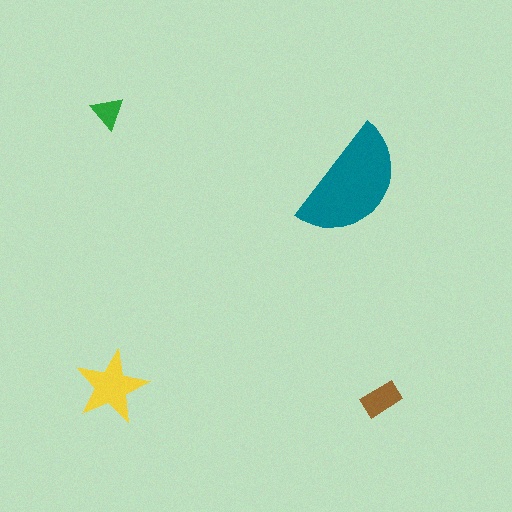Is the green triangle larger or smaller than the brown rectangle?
Smaller.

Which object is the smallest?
The green triangle.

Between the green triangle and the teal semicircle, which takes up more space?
The teal semicircle.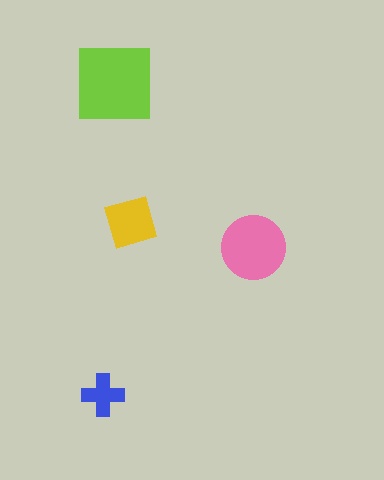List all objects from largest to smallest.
The lime square, the pink circle, the yellow diamond, the blue cross.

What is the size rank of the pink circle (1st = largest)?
2nd.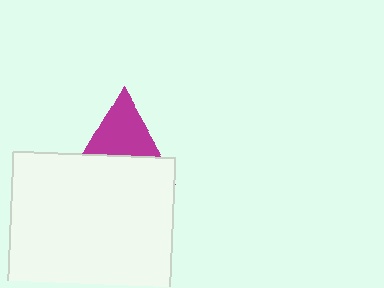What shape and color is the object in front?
The object in front is a white square.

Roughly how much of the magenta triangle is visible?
About half of it is visible (roughly 51%).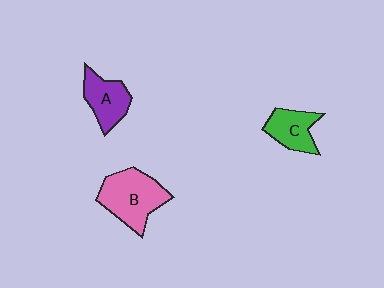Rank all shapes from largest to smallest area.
From largest to smallest: B (pink), A (purple), C (green).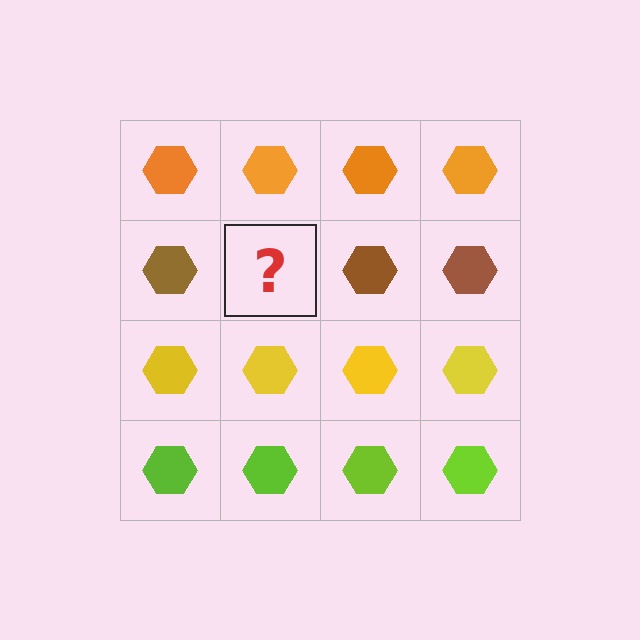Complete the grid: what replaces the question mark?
The question mark should be replaced with a brown hexagon.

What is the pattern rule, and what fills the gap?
The rule is that each row has a consistent color. The gap should be filled with a brown hexagon.